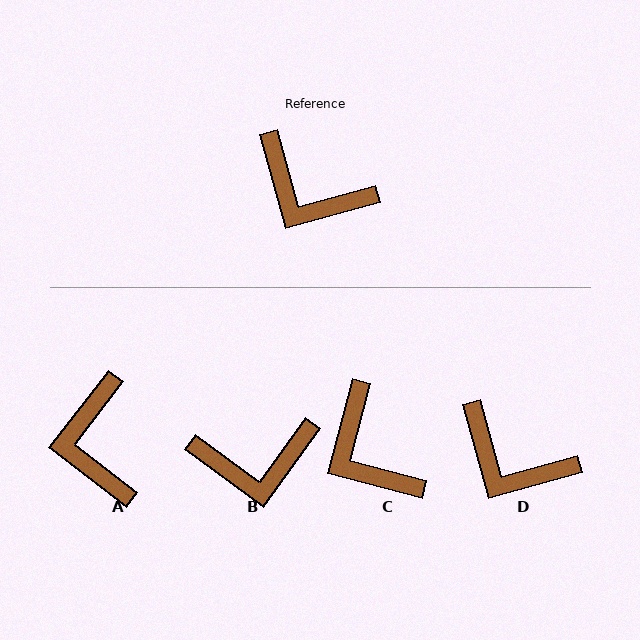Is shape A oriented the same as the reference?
No, it is off by about 53 degrees.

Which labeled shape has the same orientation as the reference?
D.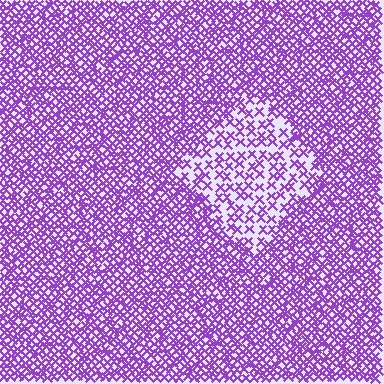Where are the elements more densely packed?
The elements are more densely packed outside the diamond boundary.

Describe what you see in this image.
The image contains small purple elements arranged at two different densities. A diamond-shaped region is visible where the elements are less densely packed than the surrounding area.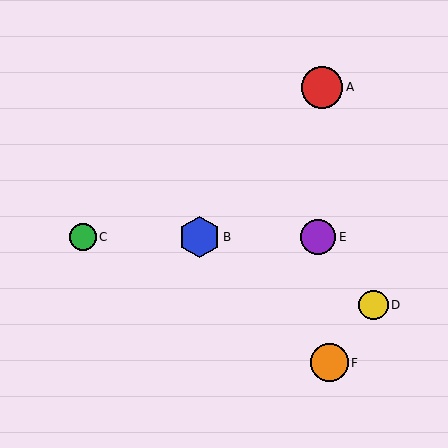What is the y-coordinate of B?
Object B is at y≈237.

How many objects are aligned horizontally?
3 objects (B, C, E) are aligned horizontally.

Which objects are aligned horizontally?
Objects B, C, E are aligned horizontally.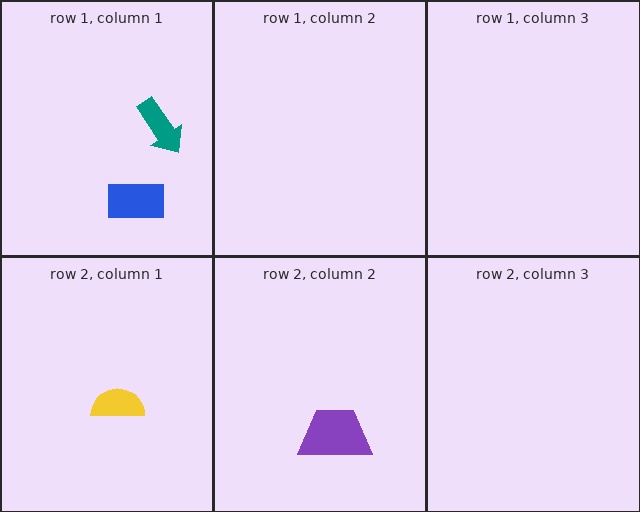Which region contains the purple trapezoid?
The row 2, column 2 region.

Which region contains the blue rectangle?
The row 1, column 1 region.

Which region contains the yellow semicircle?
The row 2, column 1 region.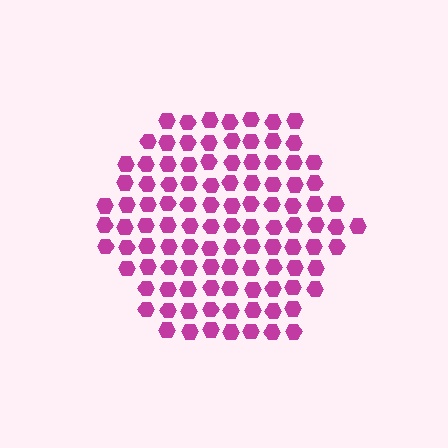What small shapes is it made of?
It is made of small hexagons.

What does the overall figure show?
The overall figure shows a hexagon.